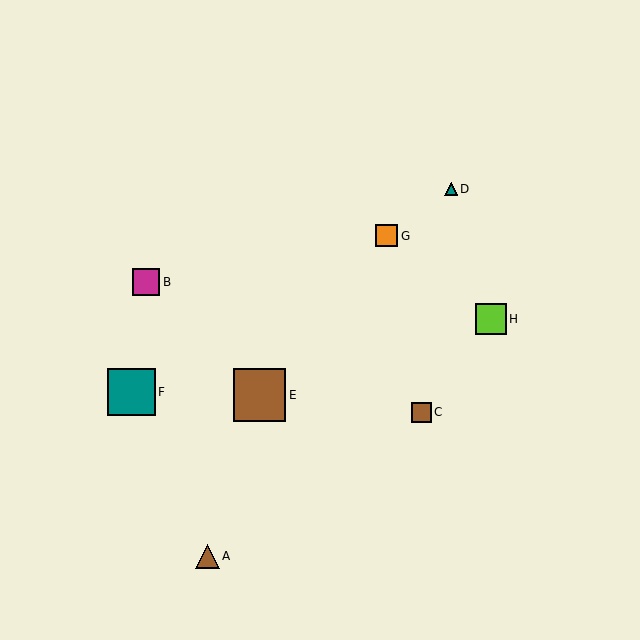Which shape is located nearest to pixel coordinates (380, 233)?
The orange square (labeled G) at (387, 236) is nearest to that location.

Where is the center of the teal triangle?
The center of the teal triangle is at (451, 189).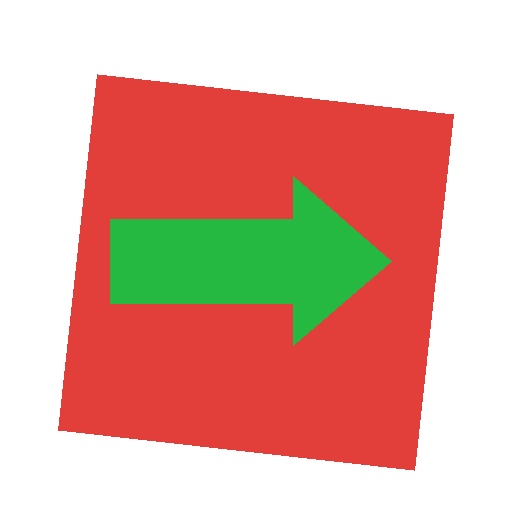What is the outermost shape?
The red square.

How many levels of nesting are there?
2.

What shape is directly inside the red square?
The green arrow.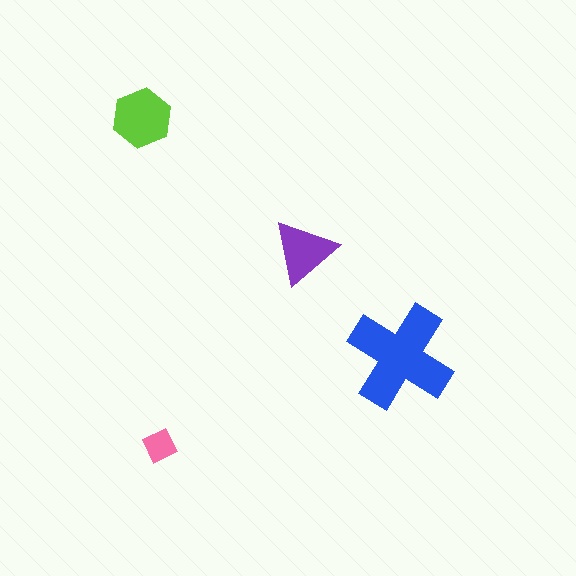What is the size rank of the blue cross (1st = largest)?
1st.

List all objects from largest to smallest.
The blue cross, the lime hexagon, the purple triangle, the pink square.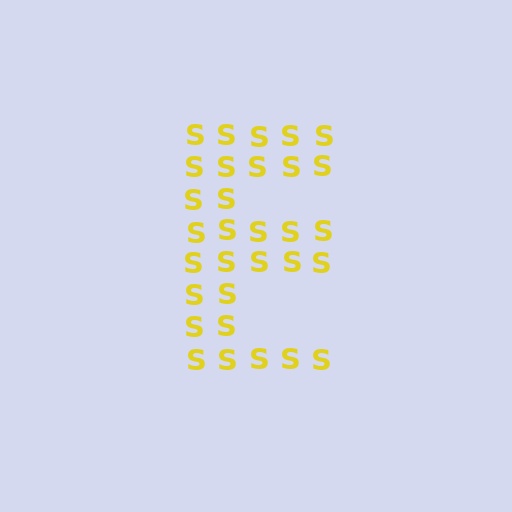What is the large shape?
The large shape is the letter E.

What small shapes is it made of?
It is made of small letter S's.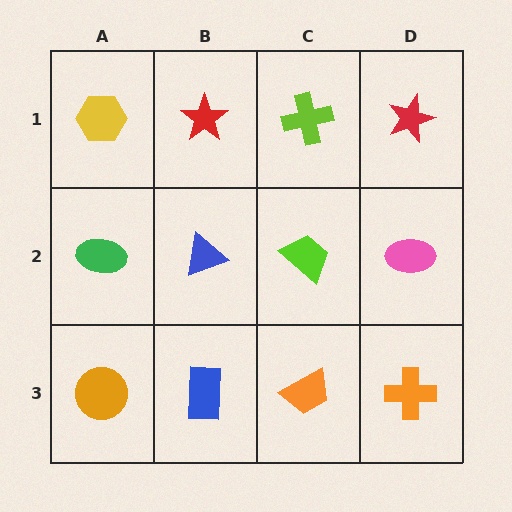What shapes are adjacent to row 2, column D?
A red star (row 1, column D), an orange cross (row 3, column D), a lime trapezoid (row 2, column C).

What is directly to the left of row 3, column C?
A blue rectangle.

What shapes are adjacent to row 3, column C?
A lime trapezoid (row 2, column C), a blue rectangle (row 3, column B), an orange cross (row 3, column D).